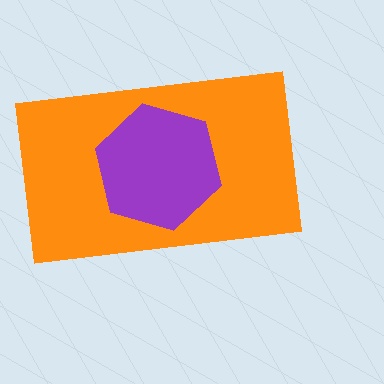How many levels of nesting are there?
2.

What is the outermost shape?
The orange rectangle.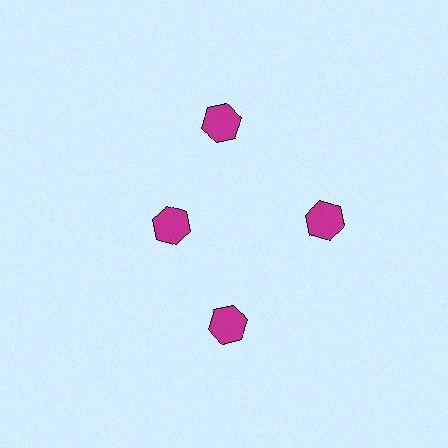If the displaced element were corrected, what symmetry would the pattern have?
It would have 4-fold rotational symmetry — the pattern would map onto itself every 90 degrees.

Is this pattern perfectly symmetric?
No. The 4 magenta hexagons are arranged in a ring, but one element near the 9 o'clock position is pulled inward toward the center, breaking the 4-fold rotational symmetry.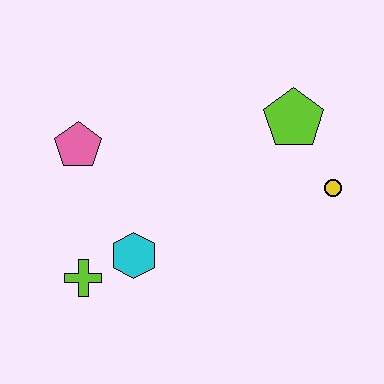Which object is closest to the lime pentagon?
The yellow circle is closest to the lime pentagon.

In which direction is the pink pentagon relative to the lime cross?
The pink pentagon is above the lime cross.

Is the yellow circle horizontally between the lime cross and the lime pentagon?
No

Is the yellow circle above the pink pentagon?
No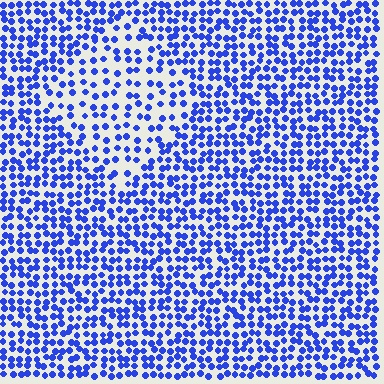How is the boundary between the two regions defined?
The boundary is defined by a change in element density (approximately 1.8x ratio). All elements are the same color, size, and shape.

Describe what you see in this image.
The image contains small blue elements arranged at two different densities. A diamond-shaped region is visible where the elements are less densely packed than the surrounding area.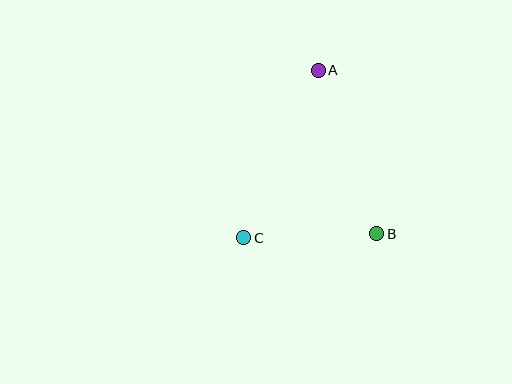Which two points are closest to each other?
Points B and C are closest to each other.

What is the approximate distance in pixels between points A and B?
The distance between A and B is approximately 173 pixels.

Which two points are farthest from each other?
Points A and C are farthest from each other.